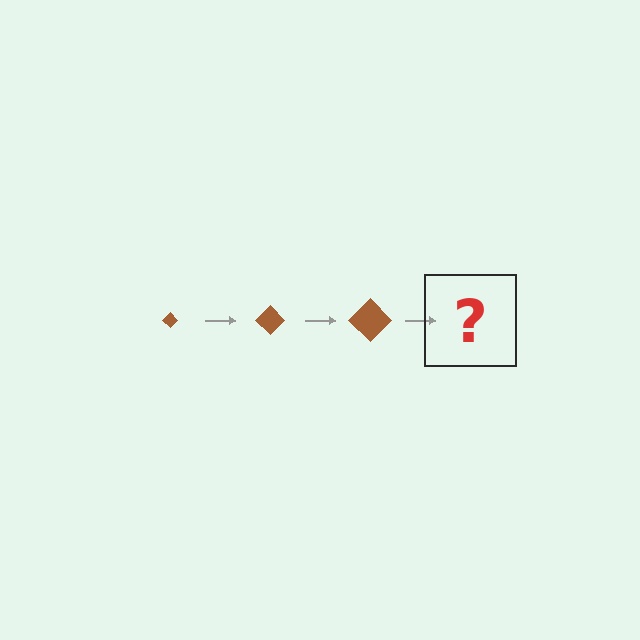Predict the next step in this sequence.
The next step is a brown diamond, larger than the previous one.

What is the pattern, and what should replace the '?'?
The pattern is that the diamond gets progressively larger each step. The '?' should be a brown diamond, larger than the previous one.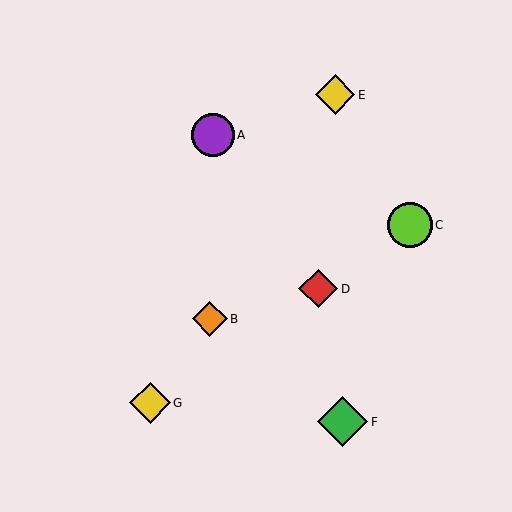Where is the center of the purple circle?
The center of the purple circle is at (213, 135).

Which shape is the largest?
The green diamond (labeled F) is the largest.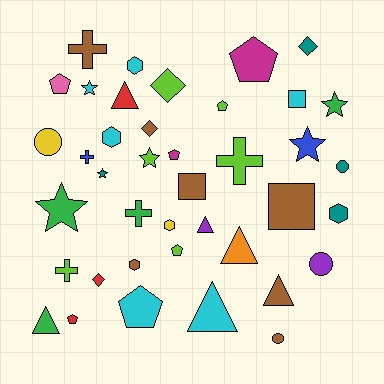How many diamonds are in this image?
There are 4 diamonds.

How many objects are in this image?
There are 40 objects.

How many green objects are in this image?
There are 4 green objects.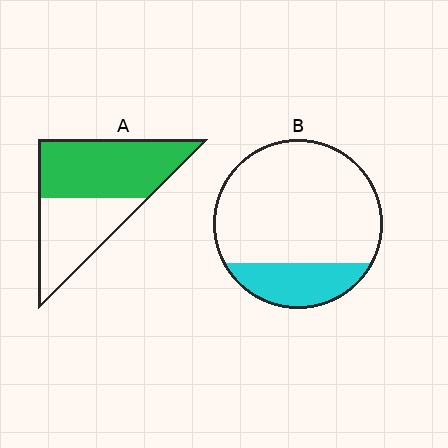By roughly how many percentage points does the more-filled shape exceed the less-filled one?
By roughly 35 percentage points (A over B).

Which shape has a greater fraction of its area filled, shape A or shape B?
Shape A.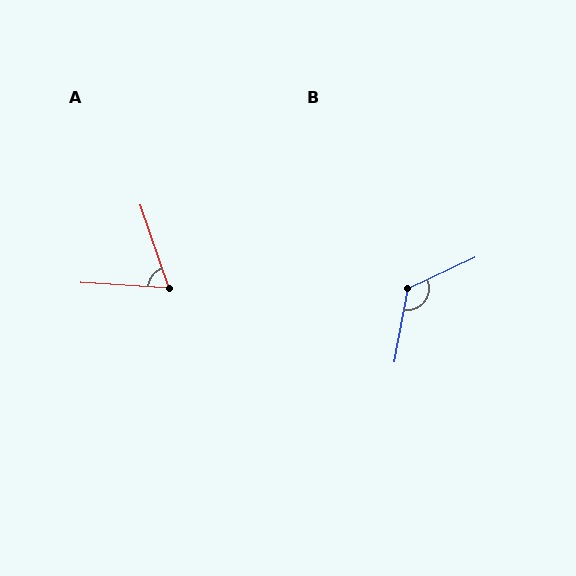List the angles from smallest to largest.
A (67°), B (125°).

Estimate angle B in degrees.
Approximately 125 degrees.